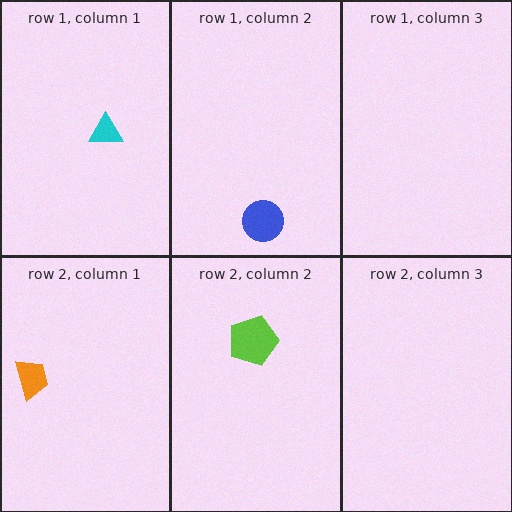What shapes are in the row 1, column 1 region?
The cyan triangle.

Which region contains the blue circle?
The row 1, column 2 region.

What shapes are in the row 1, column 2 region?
The blue circle.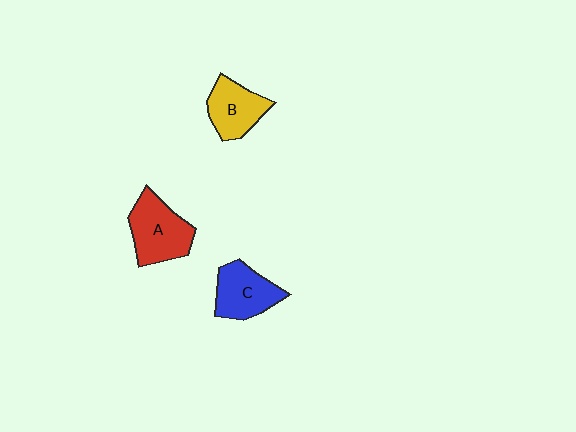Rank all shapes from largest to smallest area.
From largest to smallest: A (red), C (blue), B (yellow).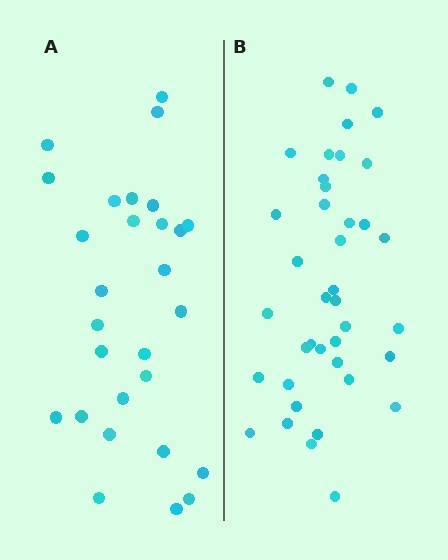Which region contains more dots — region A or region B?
Region B (the right region) has more dots.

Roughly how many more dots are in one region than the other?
Region B has roughly 12 or so more dots than region A.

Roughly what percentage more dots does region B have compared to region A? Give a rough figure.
About 40% more.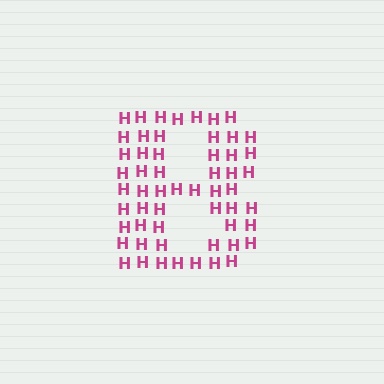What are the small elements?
The small elements are letter H's.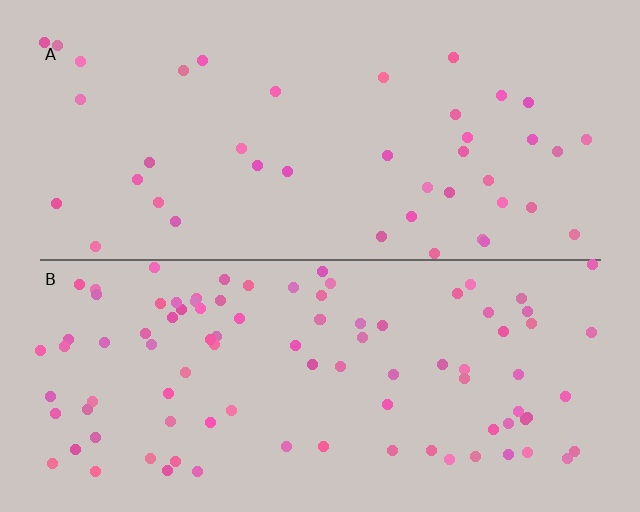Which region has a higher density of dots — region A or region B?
B (the bottom).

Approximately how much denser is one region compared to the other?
Approximately 2.3× — region B over region A.